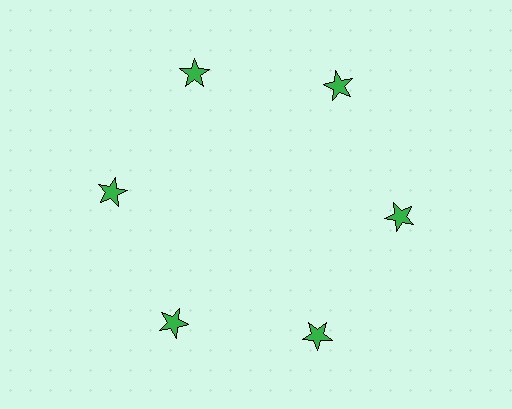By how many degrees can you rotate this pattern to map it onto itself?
The pattern maps onto itself every 60 degrees of rotation.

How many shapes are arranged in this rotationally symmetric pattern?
There are 6 shapes, arranged in 6 groups of 1.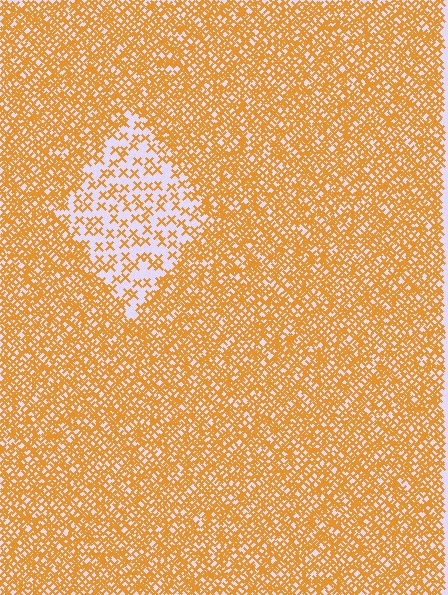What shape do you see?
I see a diamond.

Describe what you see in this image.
The image contains small orange elements arranged at two different densities. A diamond-shaped region is visible where the elements are less densely packed than the surrounding area.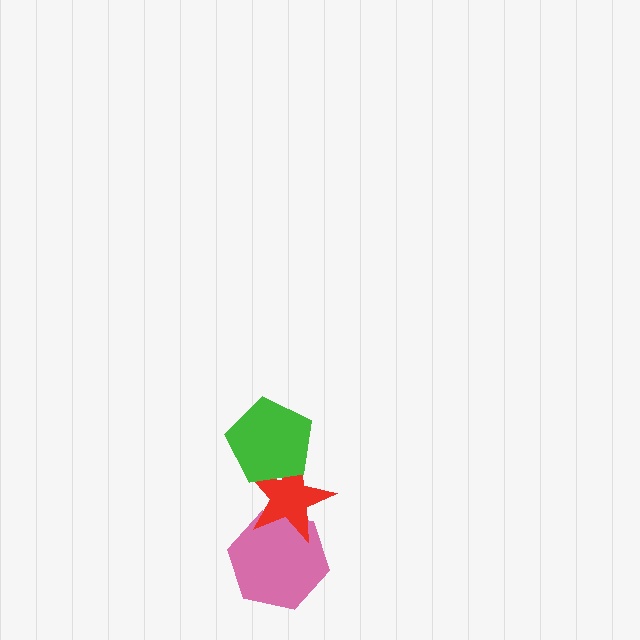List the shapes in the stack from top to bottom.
From top to bottom: the green pentagon, the red star, the pink hexagon.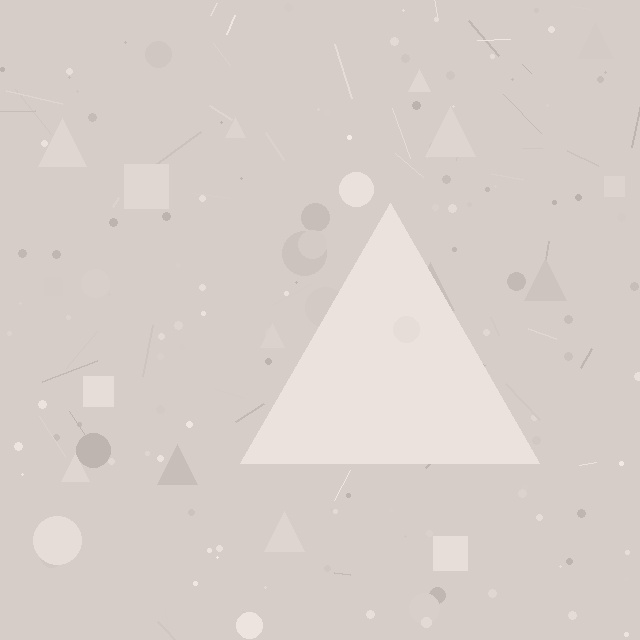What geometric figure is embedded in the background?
A triangle is embedded in the background.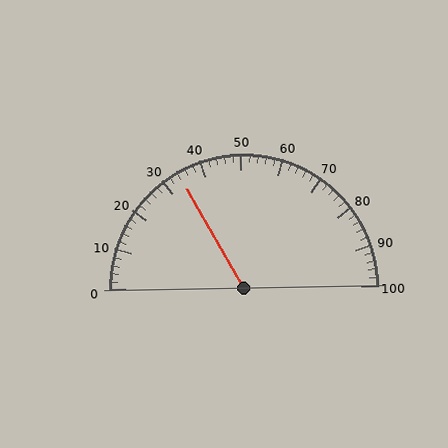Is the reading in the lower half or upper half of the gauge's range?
The reading is in the lower half of the range (0 to 100).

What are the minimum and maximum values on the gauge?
The gauge ranges from 0 to 100.